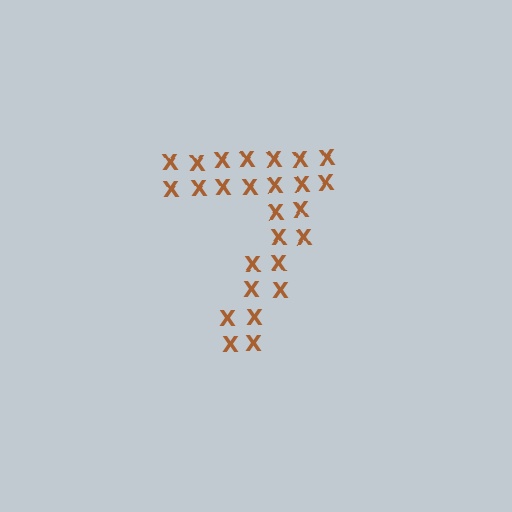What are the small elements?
The small elements are letter X's.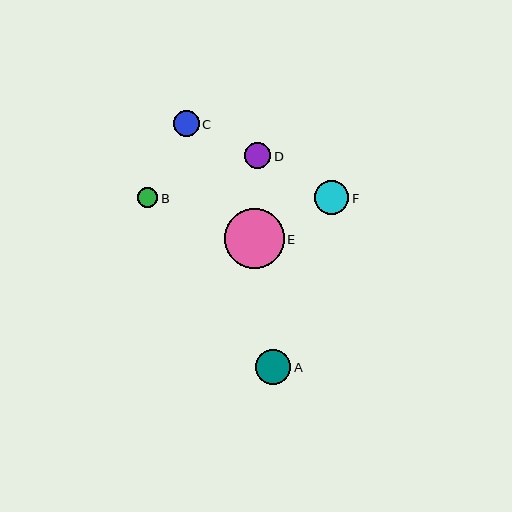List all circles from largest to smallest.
From largest to smallest: E, A, F, D, C, B.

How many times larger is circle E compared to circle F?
Circle E is approximately 1.7 times the size of circle F.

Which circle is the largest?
Circle E is the largest with a size of approximately 60 pixels.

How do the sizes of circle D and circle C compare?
Circle D and circle C are approximately the same size.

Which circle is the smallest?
Circle B is the smallest with a size of approximately 21 pixels.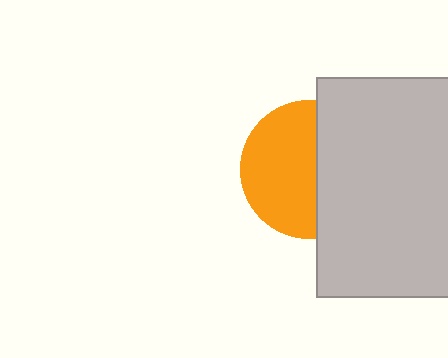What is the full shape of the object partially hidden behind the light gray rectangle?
The partially hidden object is an orange circle.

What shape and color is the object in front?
The object in front is a light gray rectangle.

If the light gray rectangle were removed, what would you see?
You would see the complete orange circle.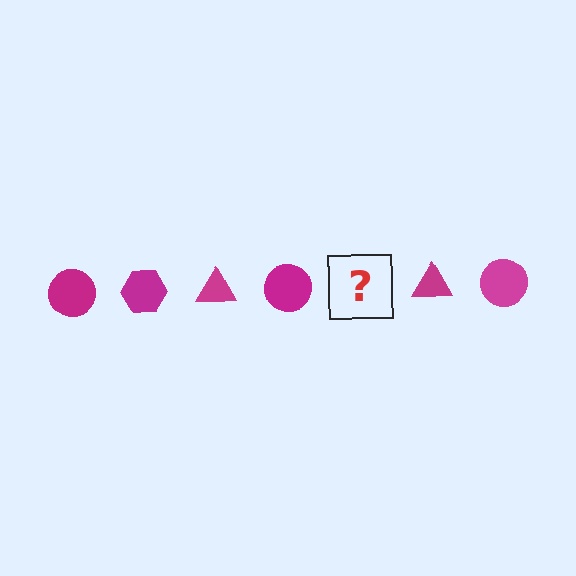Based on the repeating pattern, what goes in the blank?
The blank should be a magenta hexagon.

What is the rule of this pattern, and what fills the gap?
The rule is that the pattern cycles through circle, hexagon, triangle shapes in magenta. The gap should be filled with a magenta hexagon.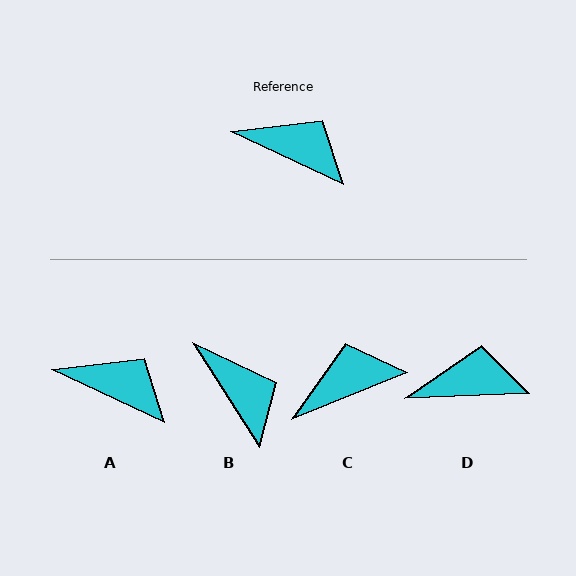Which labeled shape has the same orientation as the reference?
A.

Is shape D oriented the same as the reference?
No, it is off by about 27 degrees.